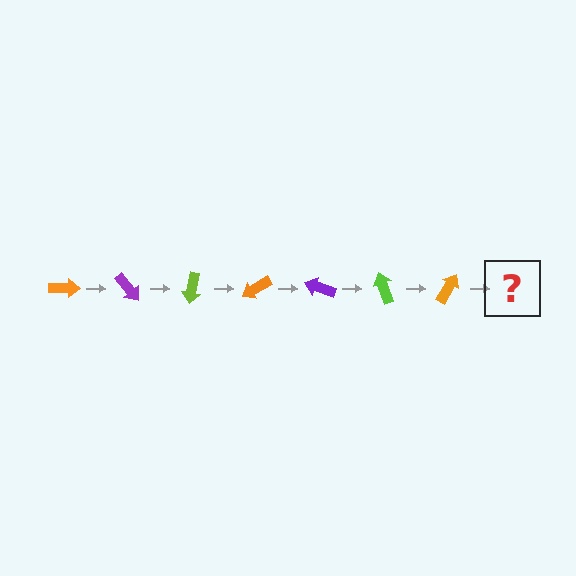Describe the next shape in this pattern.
It should be a purple arrow, rotated 350 degrees from the start.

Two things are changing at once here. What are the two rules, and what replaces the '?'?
The two rules are that it rotates 50 degrees each step and the color cycles through orange, purple, and lime. The '?' should be a purple arrow, rotated 350 degrees from the start.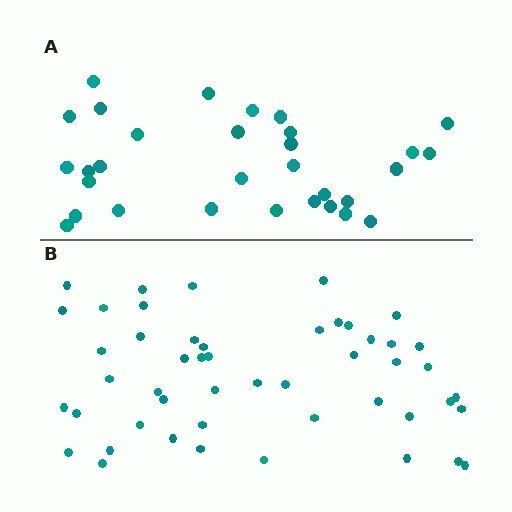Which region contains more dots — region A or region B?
Region B (the bottom region) has more dots.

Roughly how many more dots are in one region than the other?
Region B has approximately 20 more dots than region A.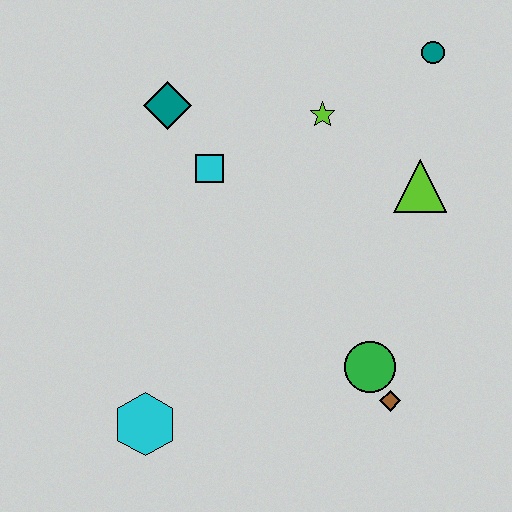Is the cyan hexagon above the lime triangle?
No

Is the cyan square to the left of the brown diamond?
Yes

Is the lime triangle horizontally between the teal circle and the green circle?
Yes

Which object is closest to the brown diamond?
The green circle is closest to the brown diamond.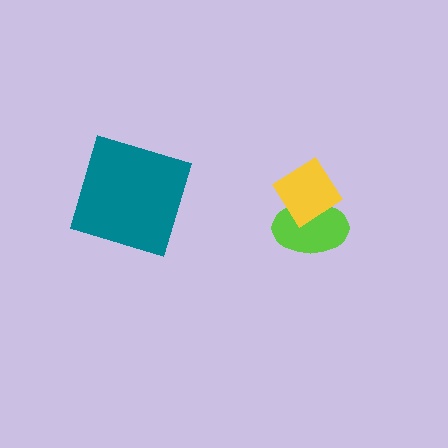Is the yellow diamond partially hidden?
No, no other shape covers it.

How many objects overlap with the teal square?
0 objects overlap with the teal square.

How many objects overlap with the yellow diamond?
1 object overlaps with the yellow diamond.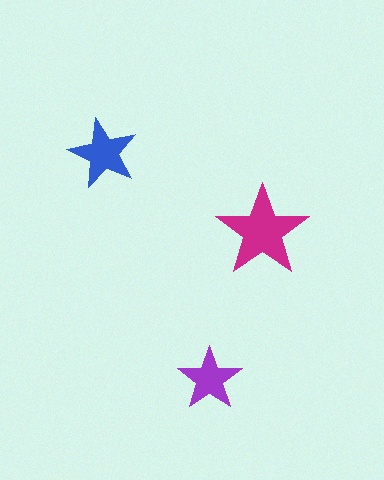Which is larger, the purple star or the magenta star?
The magenta one.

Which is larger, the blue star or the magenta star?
The magenta one.